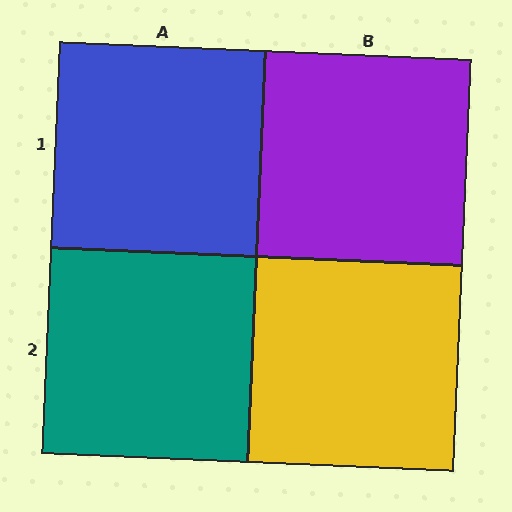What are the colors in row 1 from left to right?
Blue, purple.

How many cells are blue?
1 cell is blue.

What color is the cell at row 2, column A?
Teal.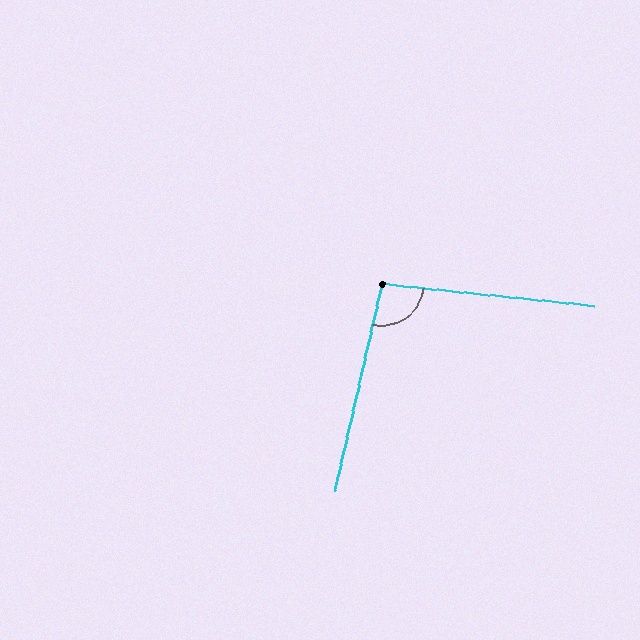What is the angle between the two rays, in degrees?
Approximately 97 degrees.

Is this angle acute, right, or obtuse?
It is obtuse.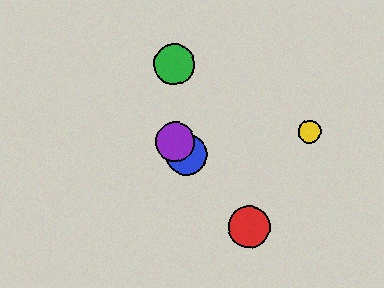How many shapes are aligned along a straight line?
3 shapes (the red circle, the blue circle, the purple circle) are aligned along a straight line.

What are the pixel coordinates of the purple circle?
The purple circle is at (175, 142).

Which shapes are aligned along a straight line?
The red circle, the blue circle, the purple circle are aligned along a straight line.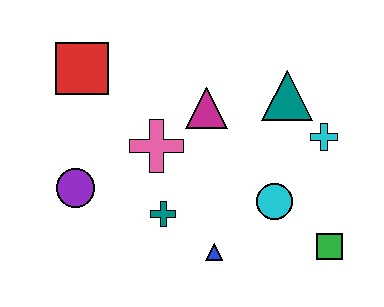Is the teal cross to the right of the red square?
Yes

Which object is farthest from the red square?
The green square is farthest from the red square.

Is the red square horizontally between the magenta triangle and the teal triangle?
No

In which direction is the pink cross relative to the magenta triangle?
The pink cross is to the left of the magenta triangle.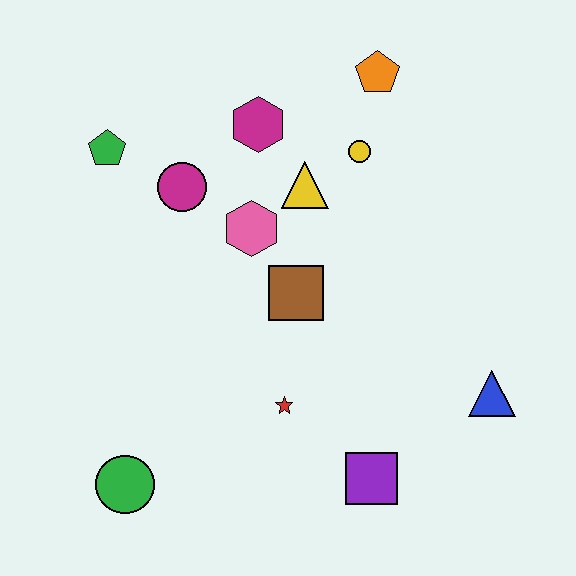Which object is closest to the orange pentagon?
The yellow circle is closest to the orange pentagon.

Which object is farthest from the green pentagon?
The blue triangle is farthest from the green pentagon.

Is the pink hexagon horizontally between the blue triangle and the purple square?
No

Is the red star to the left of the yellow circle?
Yes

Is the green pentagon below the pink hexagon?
No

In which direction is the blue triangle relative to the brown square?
The blue triangle is to the right of the brown square.